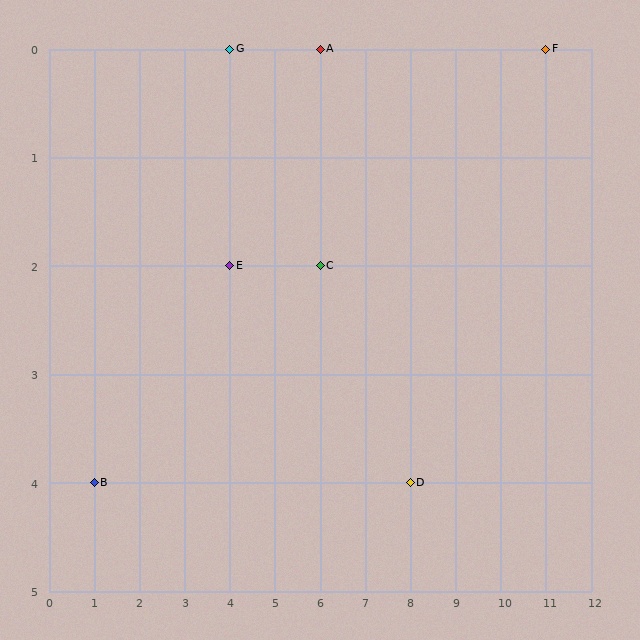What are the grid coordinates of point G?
Point G is at grid coordinates (4, 0).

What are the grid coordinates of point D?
Point D is at grid coordinates (8, 4).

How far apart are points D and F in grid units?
Points D and F are 3 columns and 4 rows apart (about 5.0 grid units diagonally).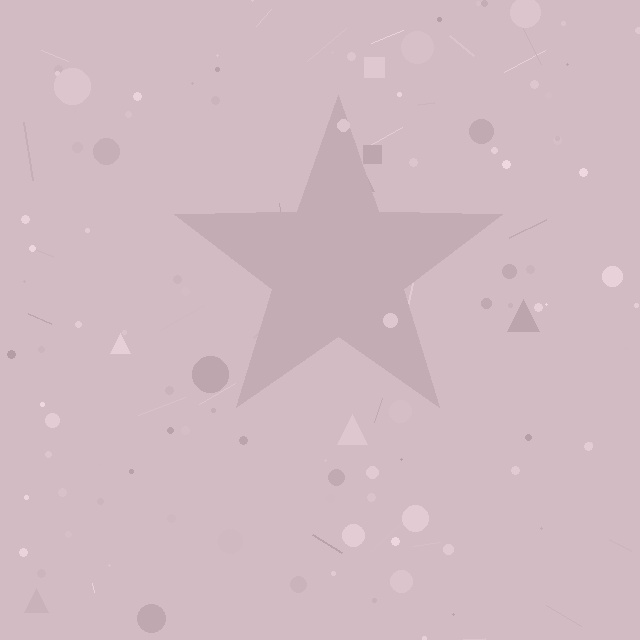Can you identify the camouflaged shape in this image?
The camouflaged shape is a star.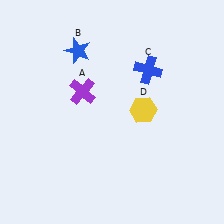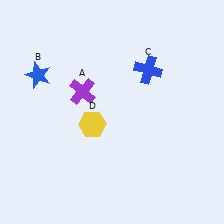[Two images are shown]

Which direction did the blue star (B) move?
The blue star (B) moved left.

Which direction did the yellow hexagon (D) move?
The yellow hexagon (D) moved left.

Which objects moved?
The objects that moved are: the blue star (B), the yellow hexagon (D).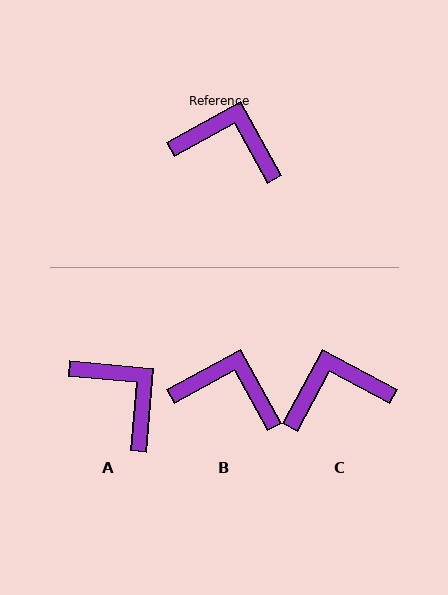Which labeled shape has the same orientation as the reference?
B.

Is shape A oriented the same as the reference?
No, it is off by about 34 degrees.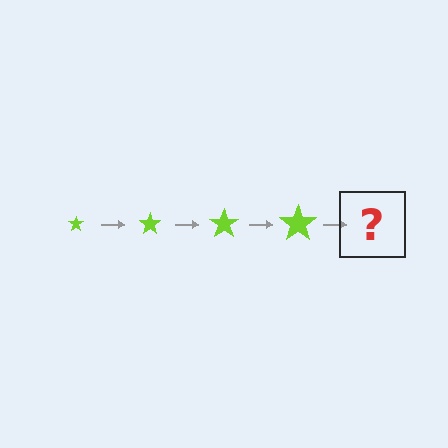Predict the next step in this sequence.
The next step is a lime star, larger than the previous one.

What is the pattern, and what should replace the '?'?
The pattern is that the star gets progressively larger each step. The '?' should be a lime star, larger than the previous one.